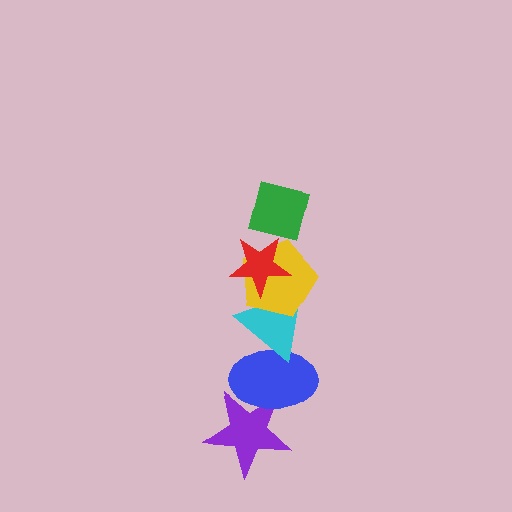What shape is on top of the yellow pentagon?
The red star is on top of the yellow pentagon.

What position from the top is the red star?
The red star is 2nd from the top.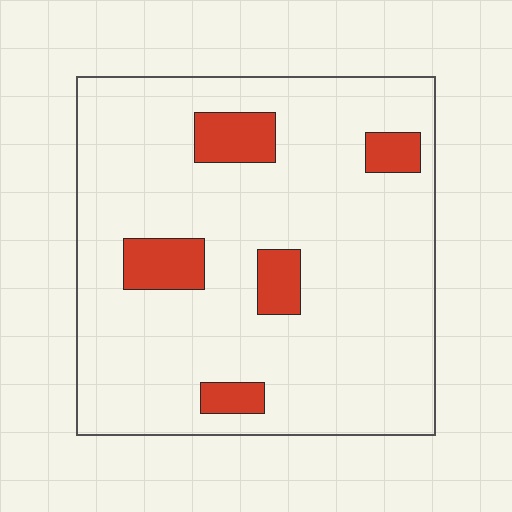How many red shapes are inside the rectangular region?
5.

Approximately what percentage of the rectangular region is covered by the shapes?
Approximately 10%.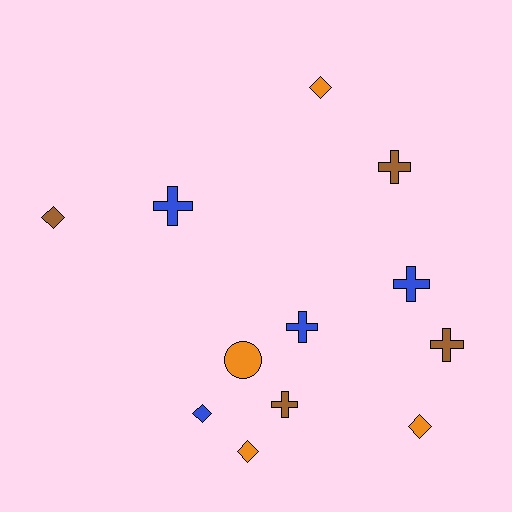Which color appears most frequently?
Brown, with 4 objects.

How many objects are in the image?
There are 12 objects.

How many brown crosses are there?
There are 3 brown crosses.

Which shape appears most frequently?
Cross, with 6 objects.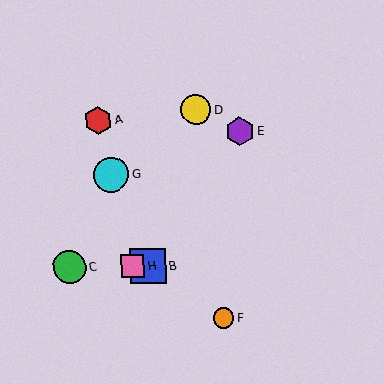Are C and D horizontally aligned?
No, C is at y≈267 and D is at y≈110.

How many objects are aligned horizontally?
3 objects (B, C, H) are aligned horizontally.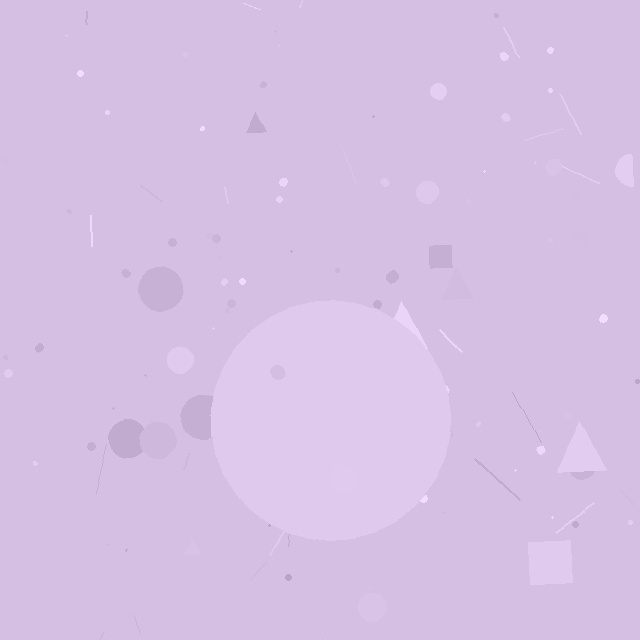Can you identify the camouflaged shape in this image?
The camouflaged shape is a circle.